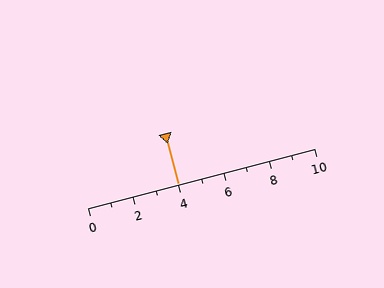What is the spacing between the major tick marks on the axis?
The major ticks are spaced 2 apart.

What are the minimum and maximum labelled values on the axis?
The axis runs from 0 to 10.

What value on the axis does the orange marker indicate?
The marker indicates approximately 4.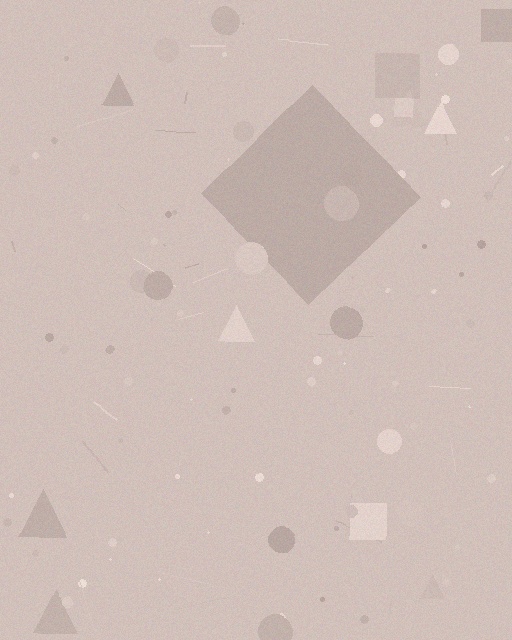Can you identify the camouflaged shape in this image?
The camouflaged shape is a diamond.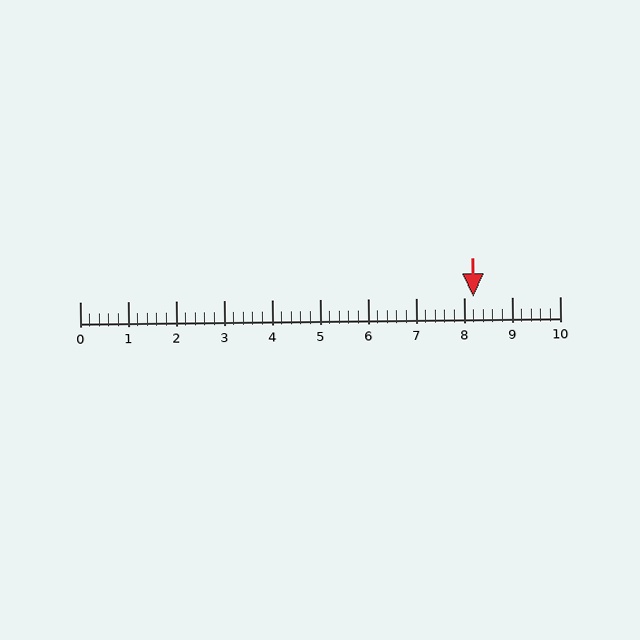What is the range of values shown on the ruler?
The ruler shows values from 0 to 10.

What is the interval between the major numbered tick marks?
The major tick marks are spaced 1 units apart.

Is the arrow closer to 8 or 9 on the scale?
The arrow is closer to 8.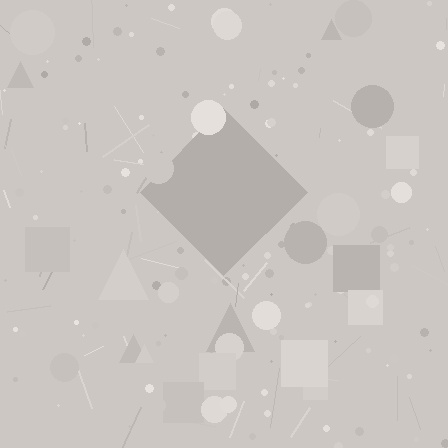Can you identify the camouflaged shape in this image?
The camouflaged shape is a diamond.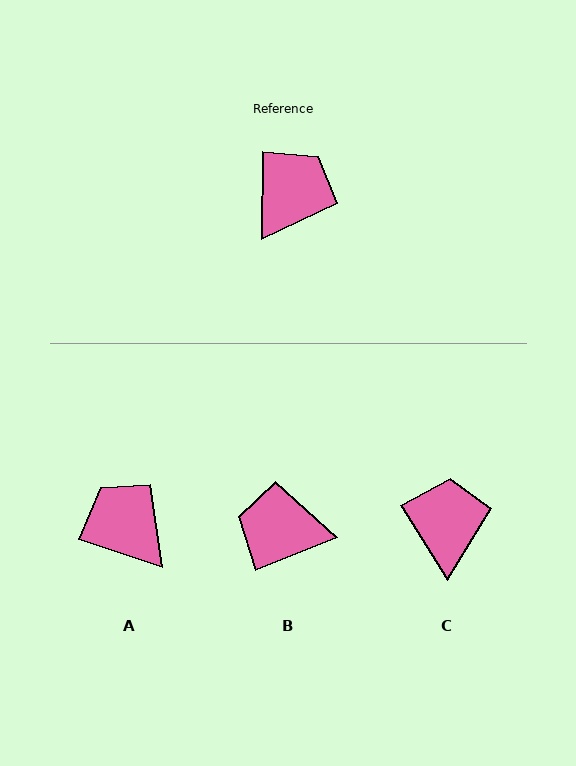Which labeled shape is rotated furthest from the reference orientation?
B, about 113 degrees away.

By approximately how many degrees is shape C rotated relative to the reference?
Approximately 33 degrees counter-clockwise.